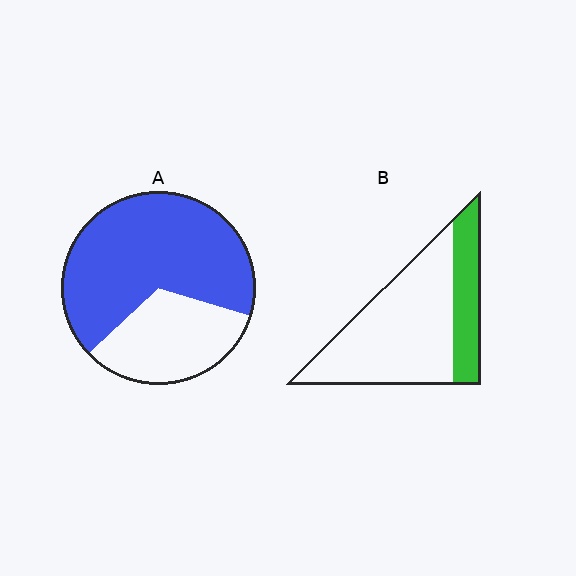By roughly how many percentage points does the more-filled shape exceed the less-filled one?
By roughly 40 percentage points (A over B).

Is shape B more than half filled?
No.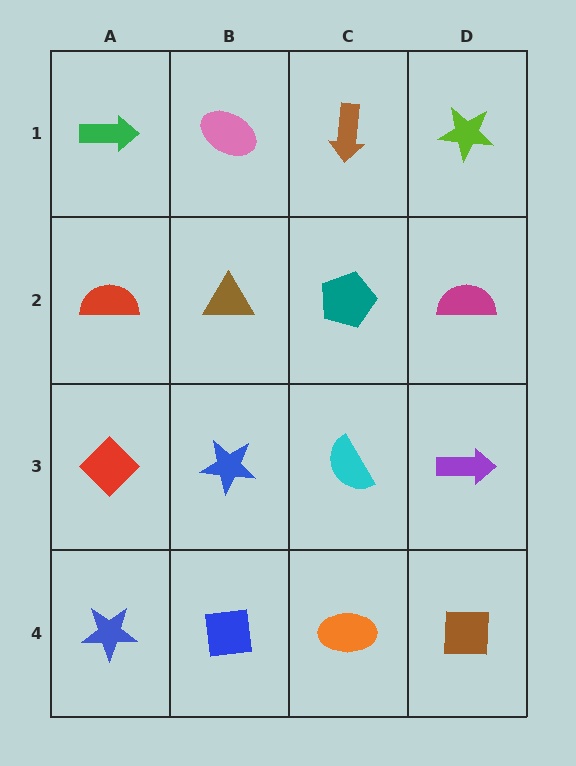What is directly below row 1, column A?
A red semicircle.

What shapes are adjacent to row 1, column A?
A red semicircle (row 2, column A), a pink ellipse (row 1, column B).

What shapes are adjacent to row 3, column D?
A magenta semicircle (row 2, column D), a brown square (row 4, column D), a cyan semicircle (row 3, column C).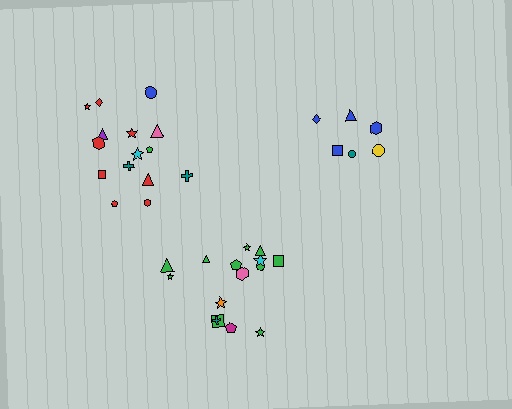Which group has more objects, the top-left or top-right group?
The top-left group.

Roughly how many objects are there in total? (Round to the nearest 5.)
Roughly 35 objects in total.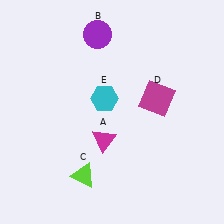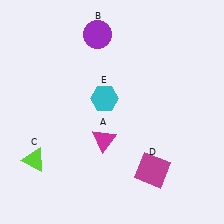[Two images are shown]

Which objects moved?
The objects that moved are: the lime triangle (C), the magenta square (D).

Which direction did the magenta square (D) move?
The magenta square (D) moved down.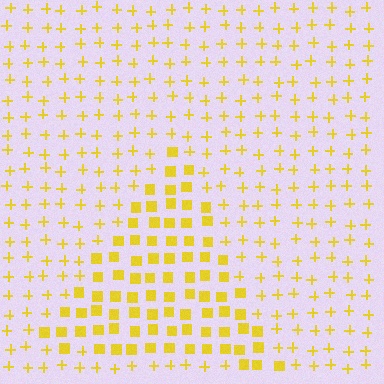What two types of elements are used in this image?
The image uses squares inside the triangle region and plus signs outside it.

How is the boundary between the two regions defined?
The boundary is defined by a change in element shape: squares inside vs. plus signs outside. All elements share the same color and spacing.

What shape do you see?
I see a triangle.